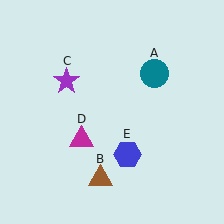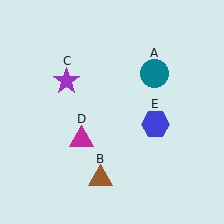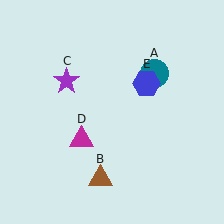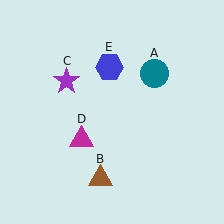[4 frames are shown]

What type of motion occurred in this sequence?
The blue hexagon (object E) rotated counterclockwise around the center of the scene.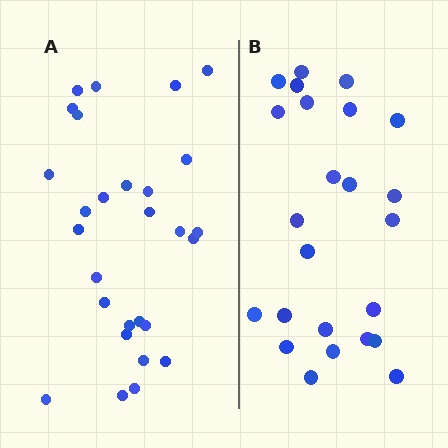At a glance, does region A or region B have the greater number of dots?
Region A (the left region) has more dots.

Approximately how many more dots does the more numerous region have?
Region A has about 4 more dots than region B.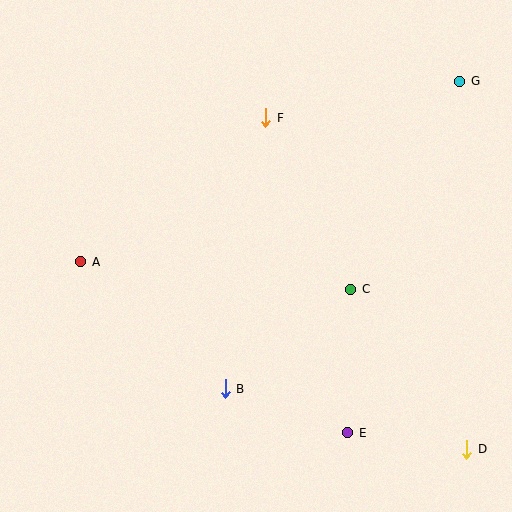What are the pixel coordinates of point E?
Point E is at (348, 433).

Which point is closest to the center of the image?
Point C at (351, 289) is closest to the center.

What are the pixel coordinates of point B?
Point B is at (225, 389).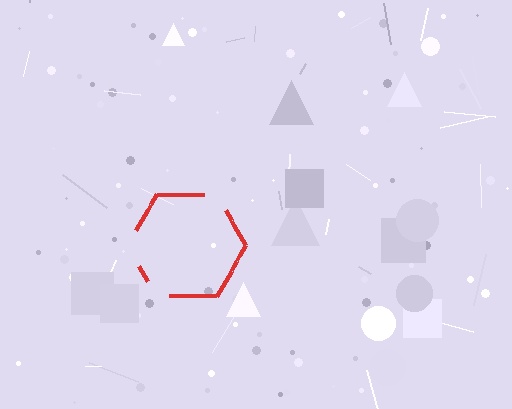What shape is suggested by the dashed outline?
The dashed outline suggests a hexagon.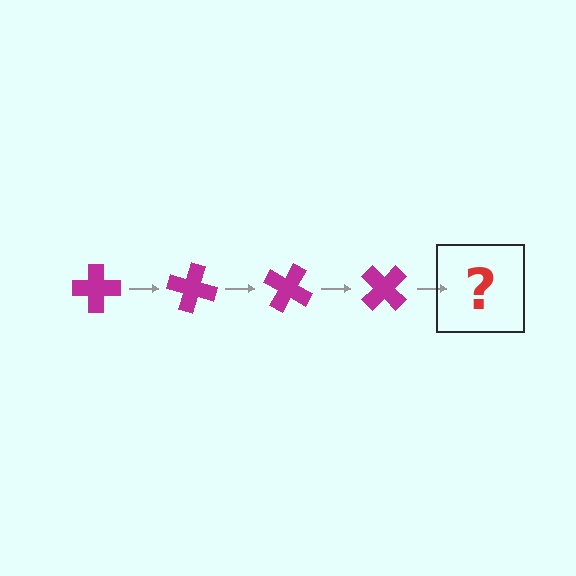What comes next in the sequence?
The next element should be a magenta cross rotated 60 degrees.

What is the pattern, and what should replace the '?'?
The pattern is that the cross rotates 15 degrees each step. The '?' should be a magenta cross rotated 60 degrees.